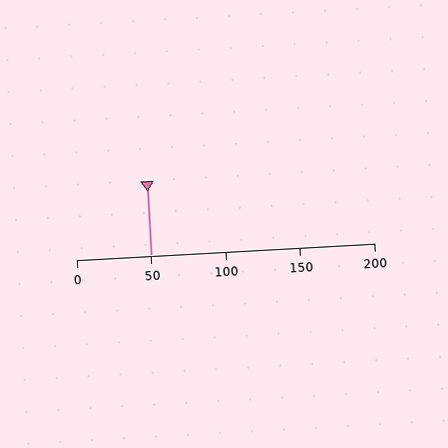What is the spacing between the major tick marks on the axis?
The major ticks are spaced 50 apart.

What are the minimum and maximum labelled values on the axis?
The axis runs from 0 to 200.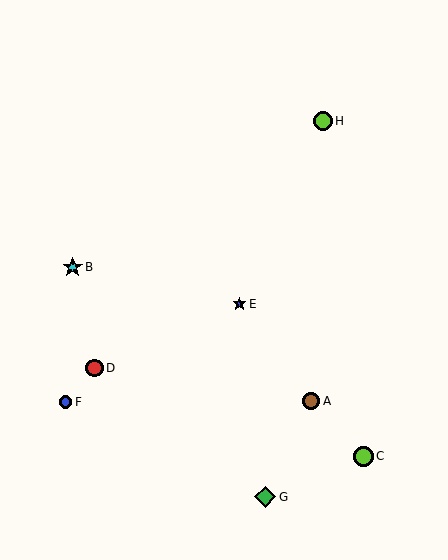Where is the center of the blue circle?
The center of the blue circle is at (66, 402).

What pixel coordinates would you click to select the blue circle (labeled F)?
Click at (66, 402) to select the blue circle F.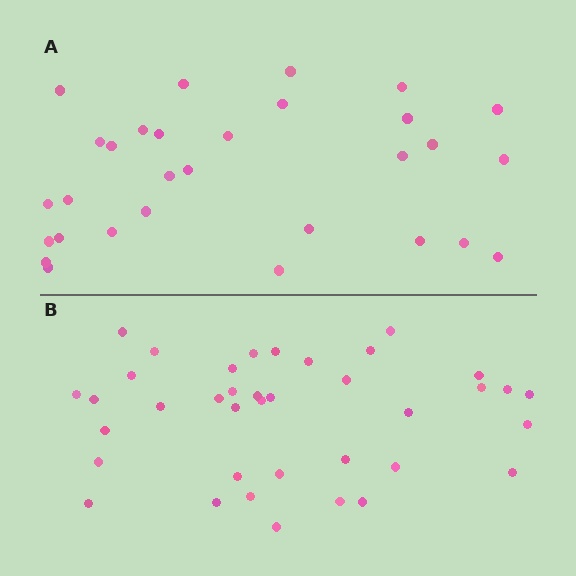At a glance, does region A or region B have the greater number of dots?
Region B (the bottom region) has more dots.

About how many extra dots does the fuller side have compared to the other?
Region B has roughly 8 or so more dots than region A.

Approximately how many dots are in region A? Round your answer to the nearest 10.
About 30 dots.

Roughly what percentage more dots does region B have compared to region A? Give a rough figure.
About 25% more.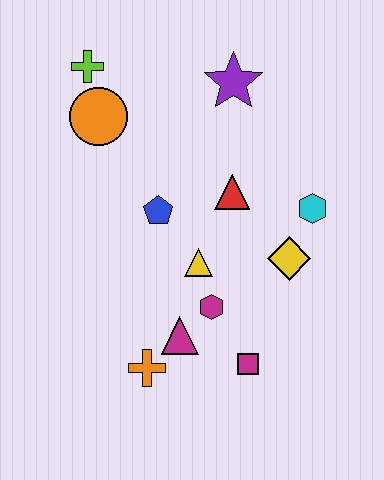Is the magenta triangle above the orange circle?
No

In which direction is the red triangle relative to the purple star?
The red triangle is below the purple star.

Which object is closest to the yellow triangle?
The magenta hexagon is closest to the yellow triangle.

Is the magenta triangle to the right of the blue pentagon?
Yes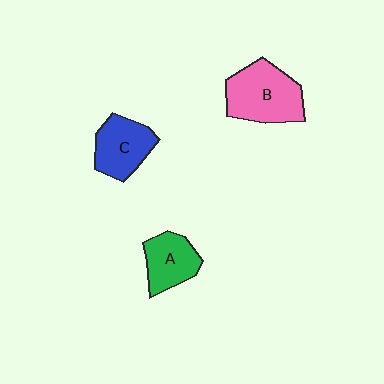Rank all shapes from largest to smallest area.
From largest to smallest: B (pink), C (blue), A (green).